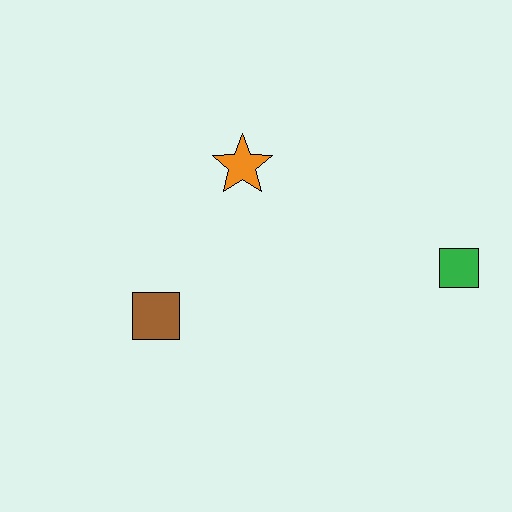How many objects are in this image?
There are 3 objects.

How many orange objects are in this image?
There is 1 orange object.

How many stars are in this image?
There is 1 star.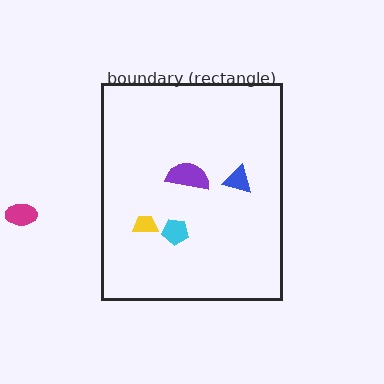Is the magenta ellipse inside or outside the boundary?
Outside.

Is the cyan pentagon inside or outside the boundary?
Inside.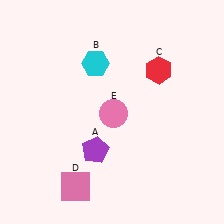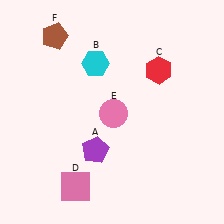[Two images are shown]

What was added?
A brown pentagon (F) was added in Image 2.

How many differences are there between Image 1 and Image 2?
There is 1 difference between the two images.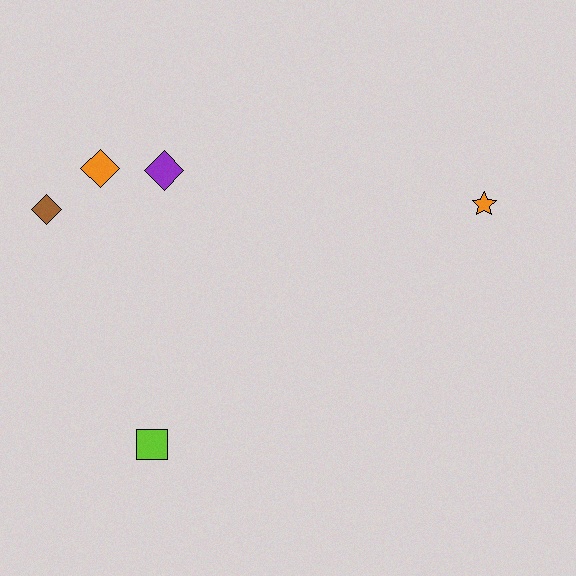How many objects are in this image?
There are 5 objects.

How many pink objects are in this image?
There are no pink objects.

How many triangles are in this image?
There are no triangles.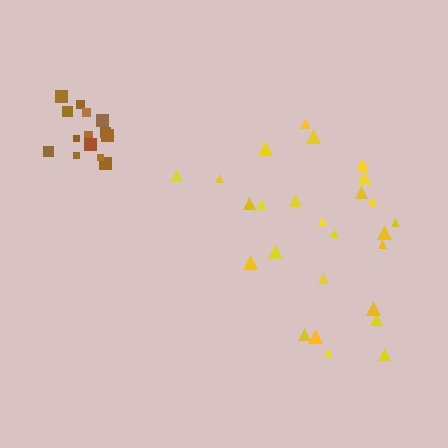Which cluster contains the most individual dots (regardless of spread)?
Yellow (27).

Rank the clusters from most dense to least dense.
brown, yellow.